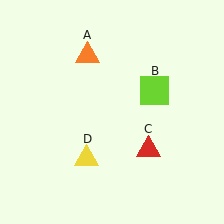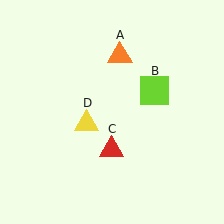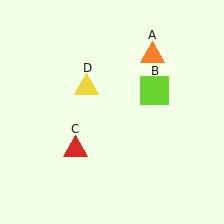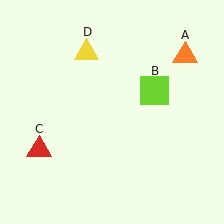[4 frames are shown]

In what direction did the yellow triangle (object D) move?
The yellow triangle (object D) moved up.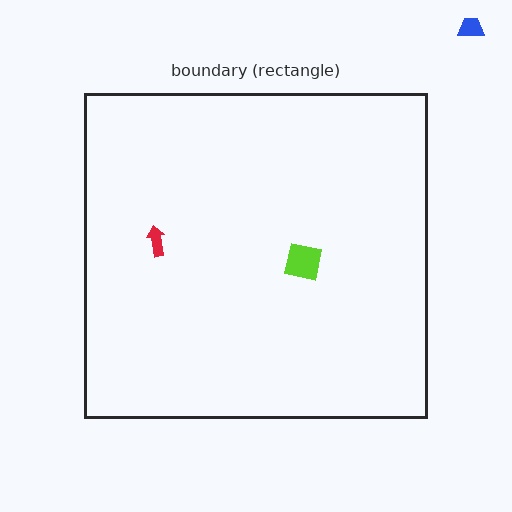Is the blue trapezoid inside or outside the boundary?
Outside.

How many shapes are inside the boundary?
2 inside, 1 outside.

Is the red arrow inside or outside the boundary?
Inside.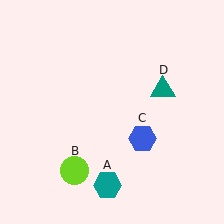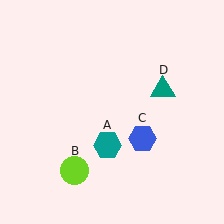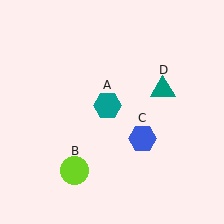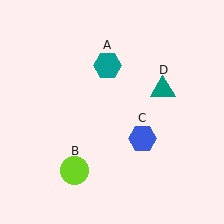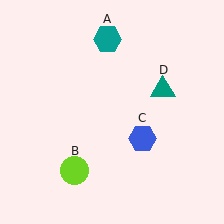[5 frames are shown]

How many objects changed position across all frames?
1 object changed position: teal hexagon (object A).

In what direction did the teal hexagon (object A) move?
The teal hexagon (object A) moved up.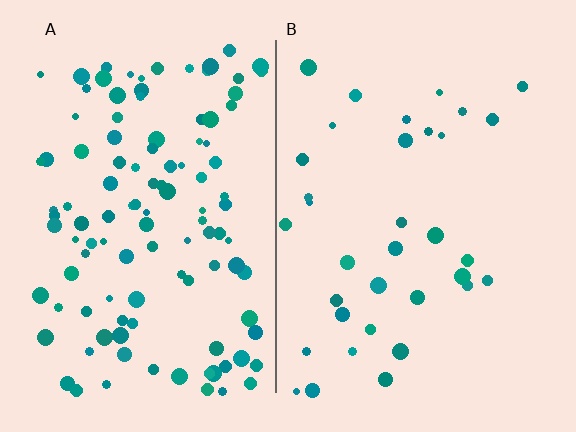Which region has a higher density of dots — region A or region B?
A (the left).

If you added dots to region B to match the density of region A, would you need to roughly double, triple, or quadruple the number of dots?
Approximately triple.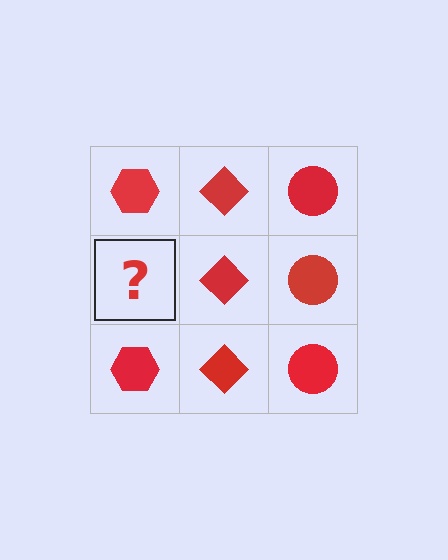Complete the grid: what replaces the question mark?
The question mark should be replaced with a red hexagon.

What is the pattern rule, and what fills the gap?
The rule is that each column has a consistent shape. The gap should be filled with a red hexagon.